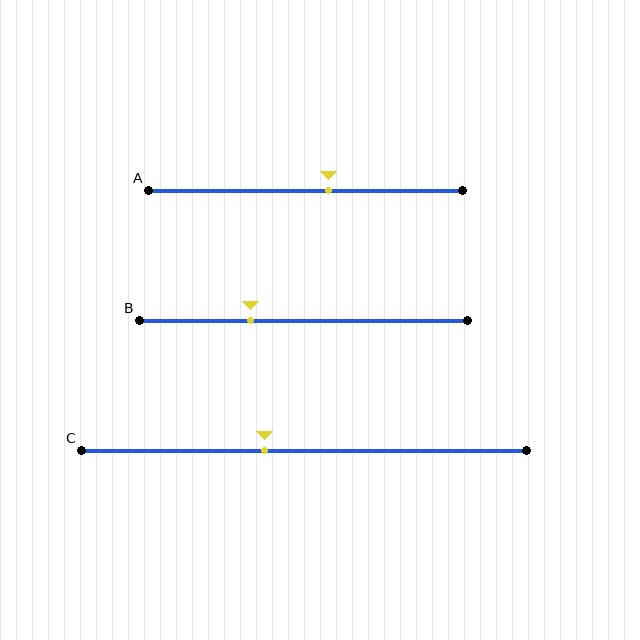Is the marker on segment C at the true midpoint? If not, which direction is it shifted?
No, the marker on segment C is shifted to the left by about 9% of the segment length.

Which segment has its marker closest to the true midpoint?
Segment A has its marker closest to the true midpoint.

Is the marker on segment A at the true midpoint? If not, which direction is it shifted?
No, the marker on segment A is shifted to the right by about 8% of the segment length.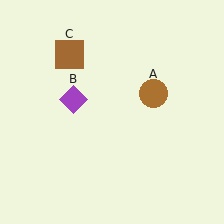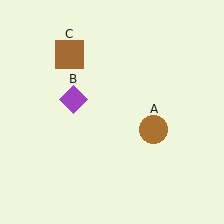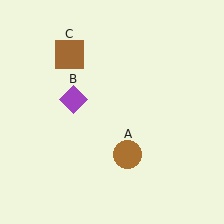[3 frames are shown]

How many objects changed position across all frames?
1 object changed position: brown circle (object A).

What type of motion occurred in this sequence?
The brown circle (object A) rotated clockwise around the center of the scene.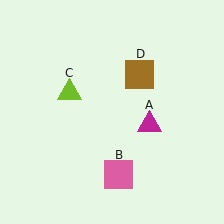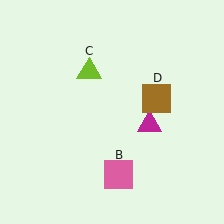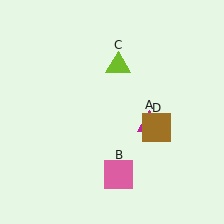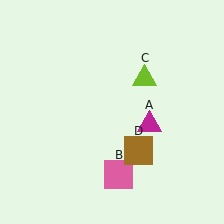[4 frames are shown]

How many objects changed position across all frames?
2 objects changed position: lime triangle (object C), brown square (object D).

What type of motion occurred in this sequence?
The lime triangle (object C), brown square (object D) rotated clockwise around the center of the scene.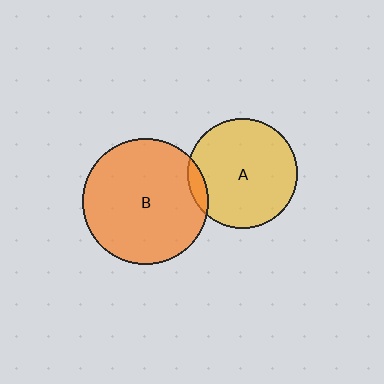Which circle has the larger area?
Circle B (orange).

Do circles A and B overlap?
Yes.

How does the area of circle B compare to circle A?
Approximately 1.3 times.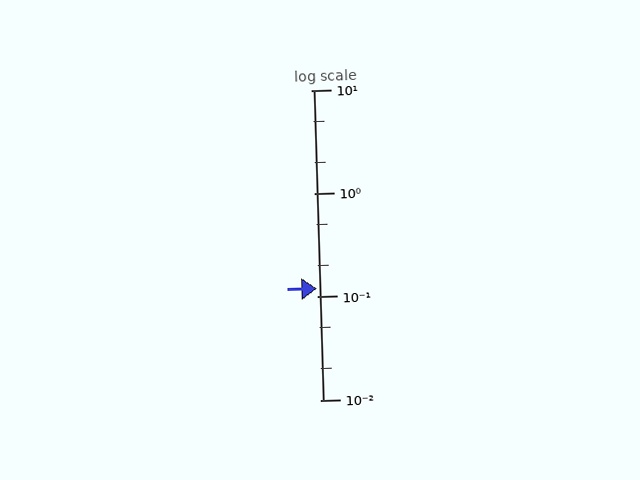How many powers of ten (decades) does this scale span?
The scale spans 3 decades, from 0.01 to 10.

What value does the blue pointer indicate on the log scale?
The pointer indicates approximately 0.12.